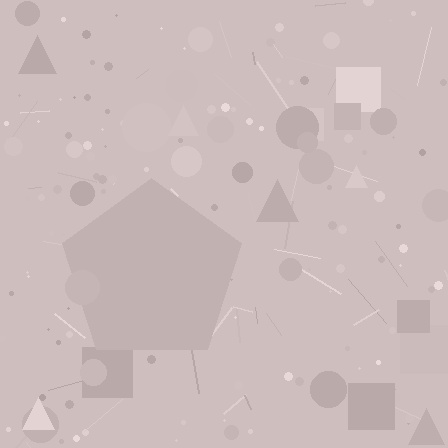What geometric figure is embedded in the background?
A pentagon is embedded in the background.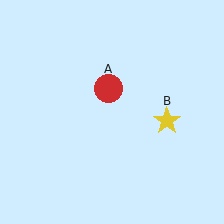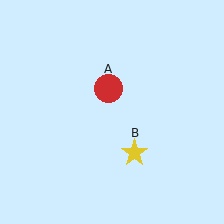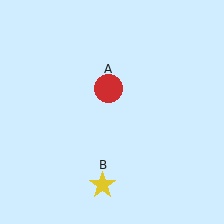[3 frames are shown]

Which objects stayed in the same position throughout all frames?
Red circle (object A) remained stationary.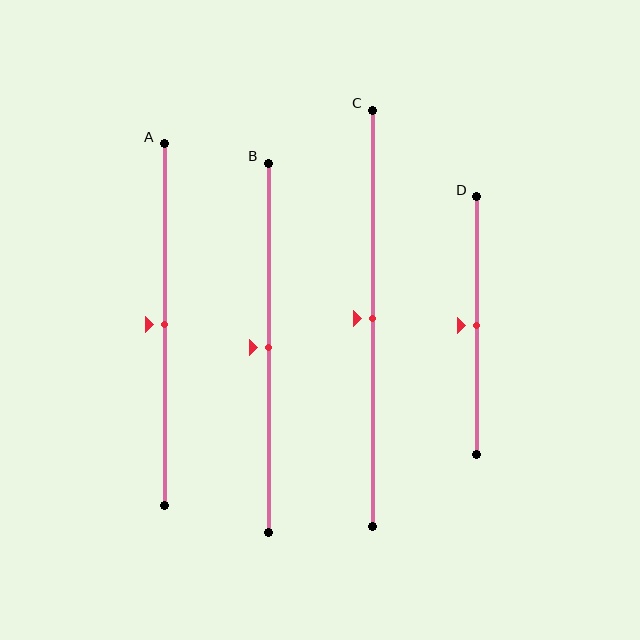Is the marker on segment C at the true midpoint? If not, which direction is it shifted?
Yes, the marker on segment C is at the true midpoint.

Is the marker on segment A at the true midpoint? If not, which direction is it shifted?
Yes, the marker on segment A is at the true midpoint.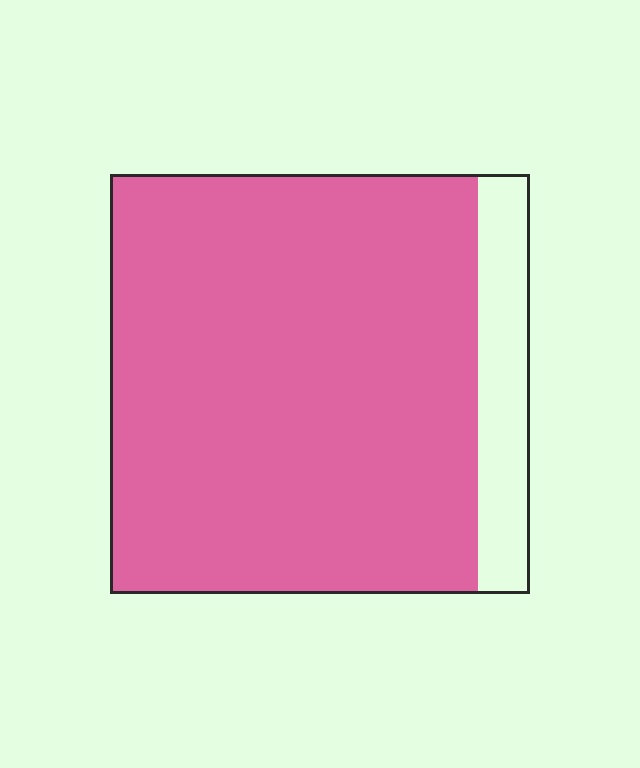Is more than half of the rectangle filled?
Yes.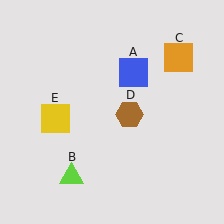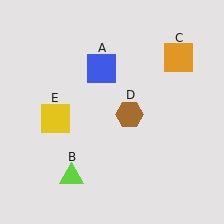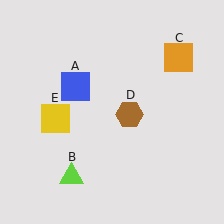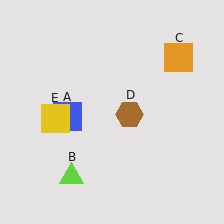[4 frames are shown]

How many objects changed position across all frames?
1 object changed position: blue square (object A).